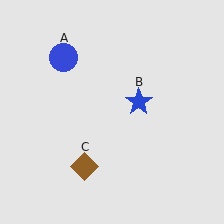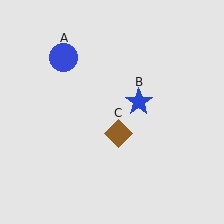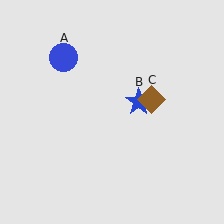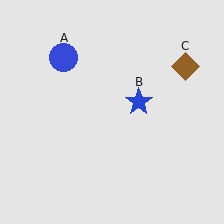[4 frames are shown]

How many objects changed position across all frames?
1 object changed position: brown diamond (object C).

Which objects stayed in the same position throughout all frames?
Blue circle (object A) and blue star (object B) remained stationary.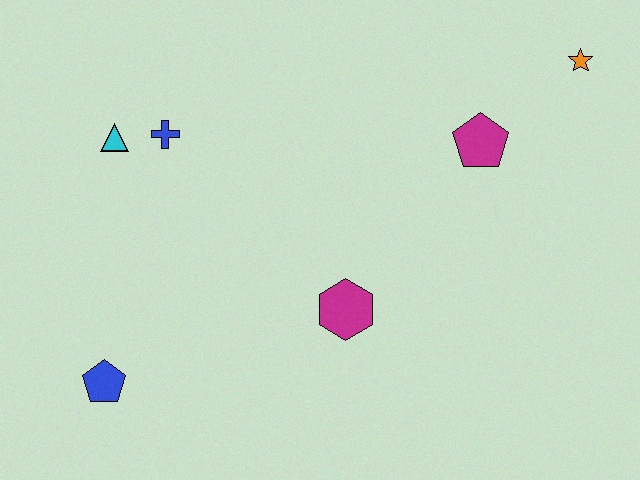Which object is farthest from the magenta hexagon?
The orange star is farthest from the magenta hexagon.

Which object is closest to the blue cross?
The cyan triangle is closest to the blue cross.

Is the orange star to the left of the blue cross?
No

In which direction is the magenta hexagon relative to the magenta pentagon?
The magenta hexagon is below the magenta pentagon.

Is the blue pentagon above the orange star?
No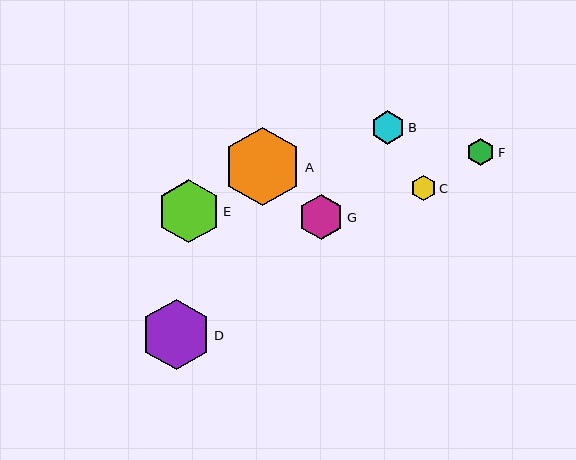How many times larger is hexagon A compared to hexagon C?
Hexagon A is approximately 3.1 times the size of hexagon C.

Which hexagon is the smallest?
Hexagon C is the smallest with a size of approximately 25 pixels.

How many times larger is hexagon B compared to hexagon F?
Hexagon B is approximately 1.2 times the size of hexagon F.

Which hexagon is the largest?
Hexagon A is the largest with a size of approximately 79 pixels.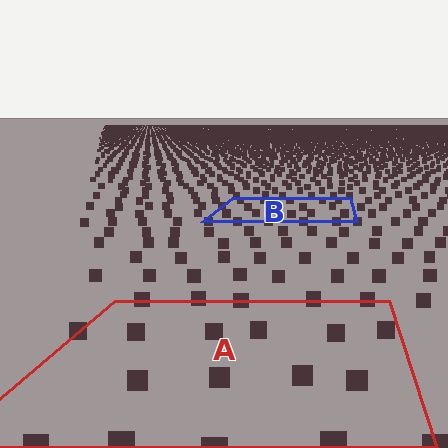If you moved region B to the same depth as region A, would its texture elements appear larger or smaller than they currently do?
They would appear larger. At a closer depth, the same texture elements are projected at a bigger on-screen size.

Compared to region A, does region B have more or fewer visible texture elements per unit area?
Region B has more texture elements per unit area — they are packed more densely because it is farther away.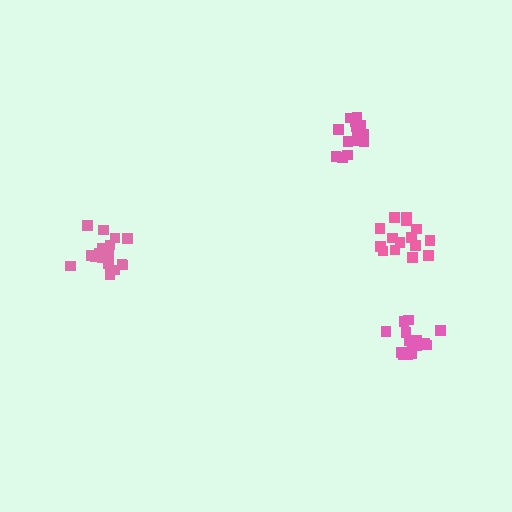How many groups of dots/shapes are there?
There are 4 groups.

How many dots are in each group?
Group 1: 18 dots, Group 2: 15 dots, Group 3: 16 dots, Group 4: 20 dots (69 total).